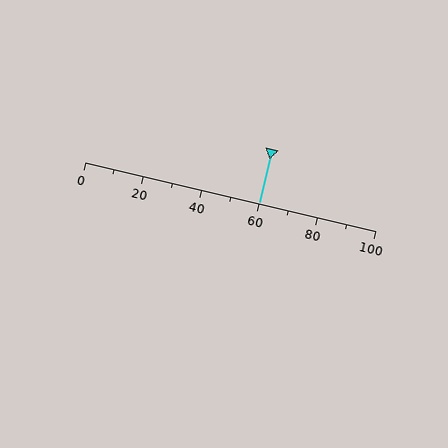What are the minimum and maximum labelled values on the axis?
The axis runs from 0 to 100.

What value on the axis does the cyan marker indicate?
The marker indicates approximately 60.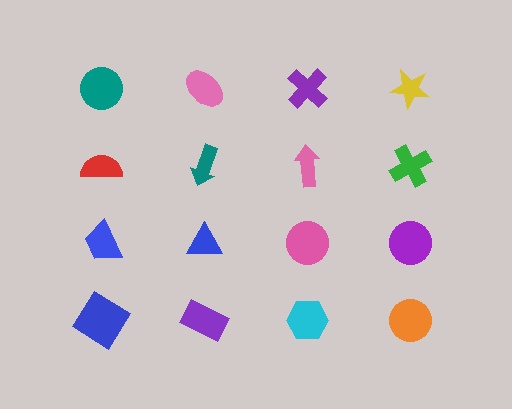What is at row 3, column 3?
A pink circle.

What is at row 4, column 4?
An orange circle.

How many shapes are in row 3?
4 shapes.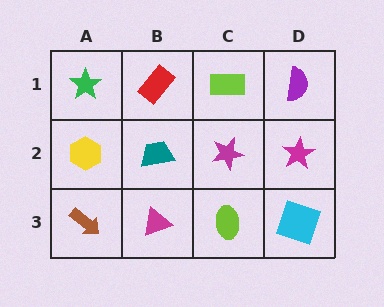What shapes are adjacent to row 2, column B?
A red rectangle (row 1, column B), a magenta triangle (row 3, column B), a yellow hexagon (row 2, column A), a magenta star (row 2, column C).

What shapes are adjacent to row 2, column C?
A lime rectangle (row 1, column C), a lime ellipse (row 3, column C), a teal trapezoid (row 2, column B), a magenta star (row 2, column D).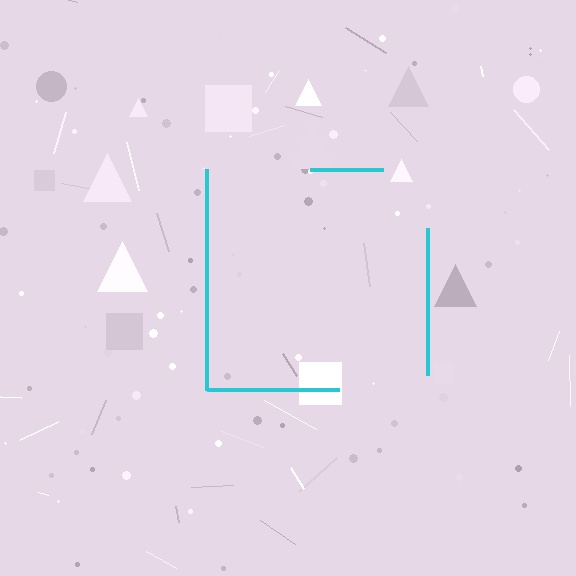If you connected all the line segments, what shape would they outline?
They would outline a square.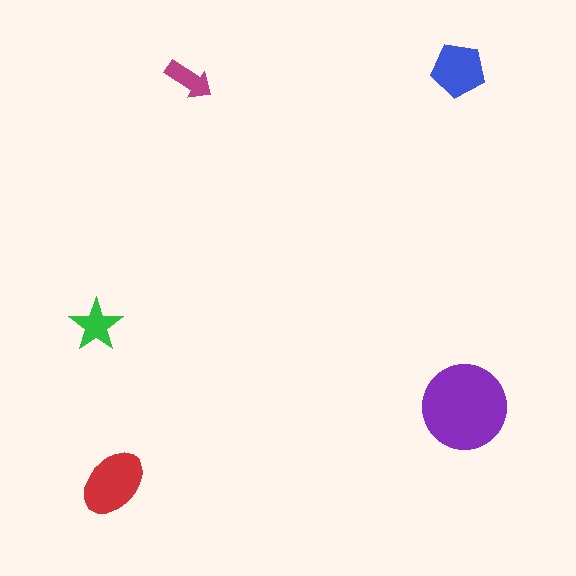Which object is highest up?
The blue pentagon is topmost.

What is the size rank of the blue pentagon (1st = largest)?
3rd.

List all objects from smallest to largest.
The magenta arrow, the green star, the blue pentagon, the red ellipse, the purple circle.